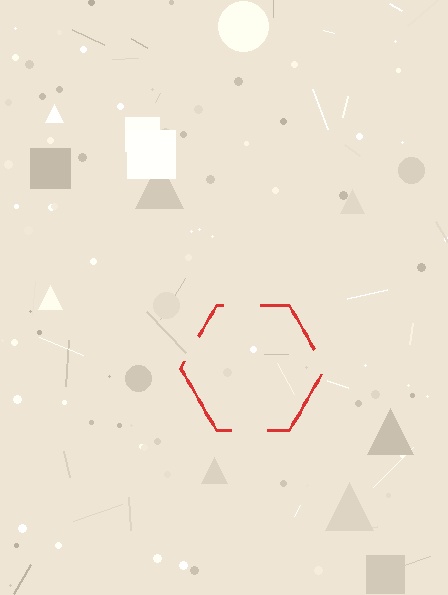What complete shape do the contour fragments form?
The contour fragments form a hexagon.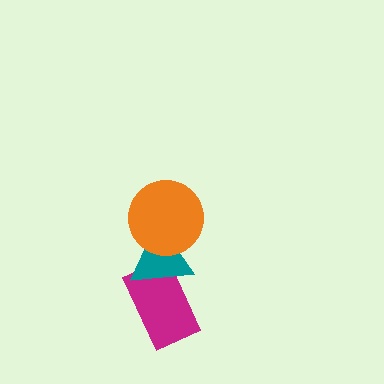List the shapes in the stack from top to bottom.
From top to bottom: the orange circle, the teal triangle, the magenta rectangle.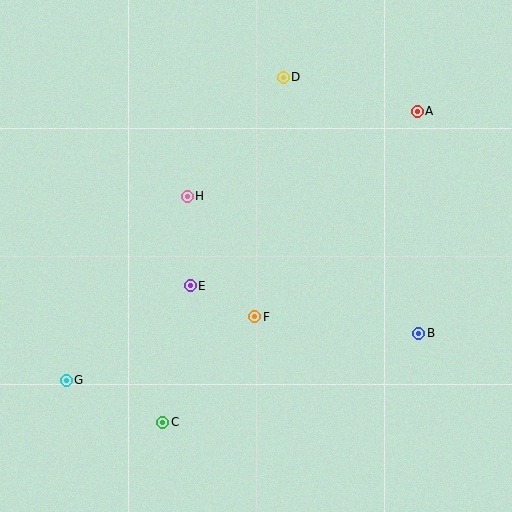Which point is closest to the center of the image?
Point F at (255, 317) is closest to the center.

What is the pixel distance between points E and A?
The distance between E and A is 286 pixels.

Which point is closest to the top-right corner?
Point A is closest to the top-right corner.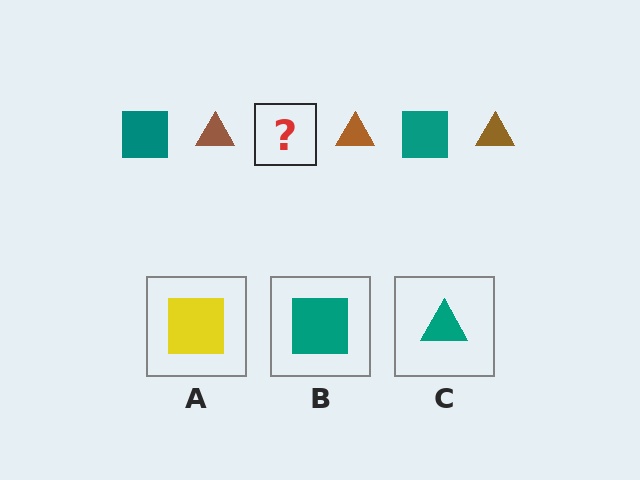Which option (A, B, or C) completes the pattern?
B.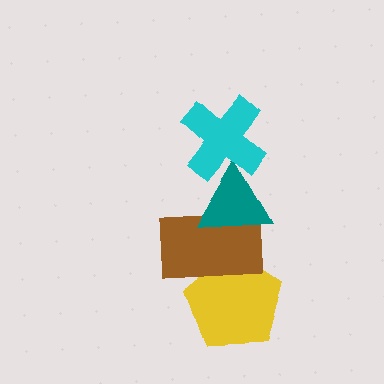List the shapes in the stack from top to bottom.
From top to bottom: the cyan cross, the teal triangle, the brown rectangle, the yellow pentagon.